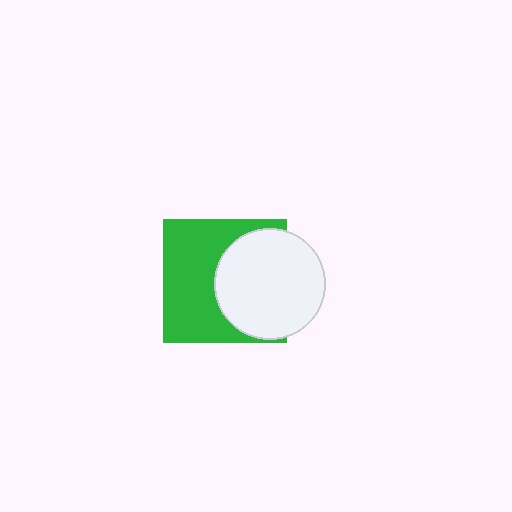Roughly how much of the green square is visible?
About half of it is visible (roughly 55%).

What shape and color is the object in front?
The object in front is a white circle.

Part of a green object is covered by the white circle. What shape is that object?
It is a square.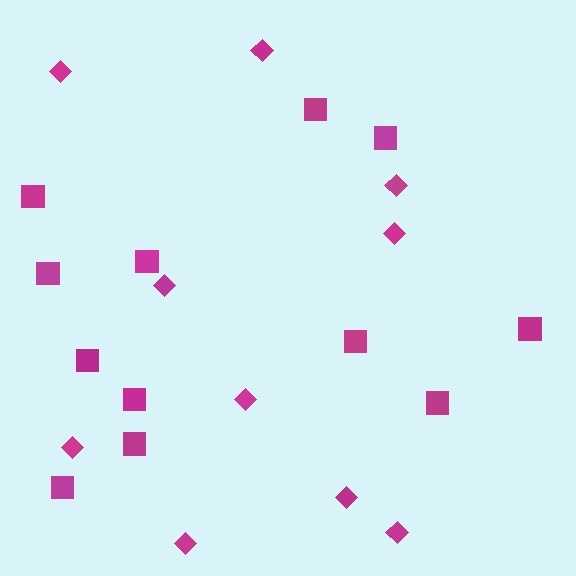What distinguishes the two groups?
There are 2 groups: one group of diamonds (10) and one group of squares (12).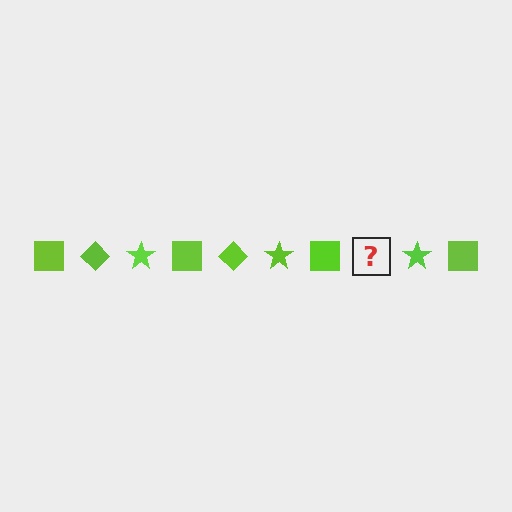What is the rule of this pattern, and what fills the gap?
The rule is that the pattern cycles through square, diamond, star shapes in lime. The gap should be filled with a lime diamond.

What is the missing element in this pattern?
The missing element is a lime diamond.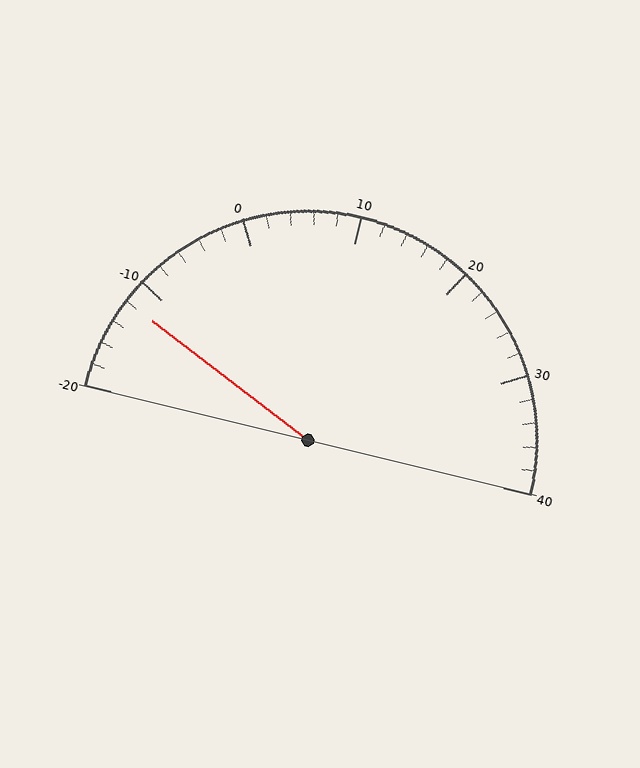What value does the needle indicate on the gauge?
The needle indicates approximately -12.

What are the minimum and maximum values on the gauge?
The gauge ranges from -20 to 40.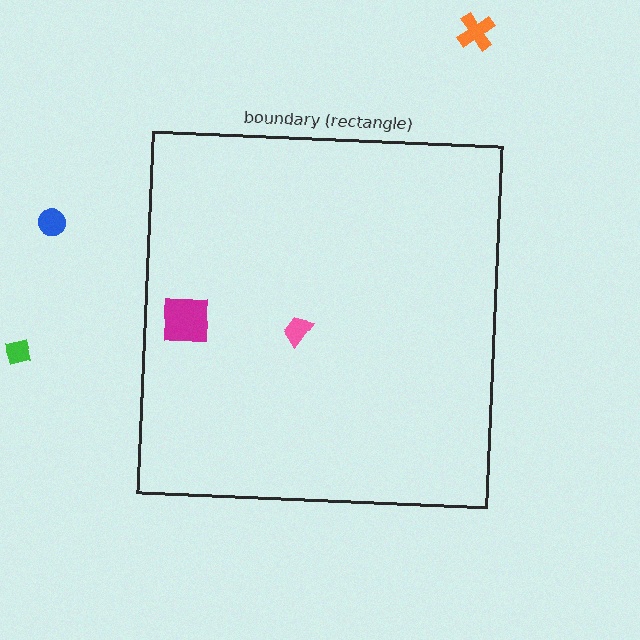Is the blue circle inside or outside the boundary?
Outside.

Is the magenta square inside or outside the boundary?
Inside.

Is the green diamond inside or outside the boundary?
Outside.